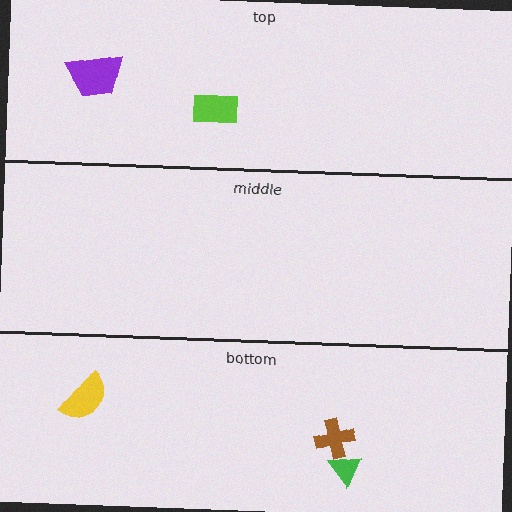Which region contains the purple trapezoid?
The top region.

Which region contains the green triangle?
The bottom region.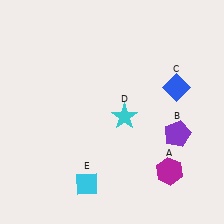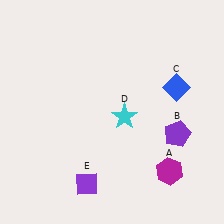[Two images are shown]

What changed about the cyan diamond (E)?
In Image 1, E is cyan. In Image 2, it changed to purple.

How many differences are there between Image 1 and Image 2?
There is 1 difference between the two images.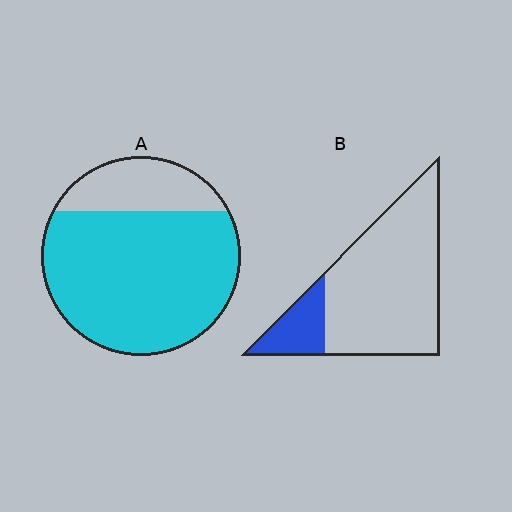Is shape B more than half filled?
No.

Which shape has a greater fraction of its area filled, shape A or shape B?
Shape A.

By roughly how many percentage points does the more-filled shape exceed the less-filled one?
By roughly 60 percentage points (A over B).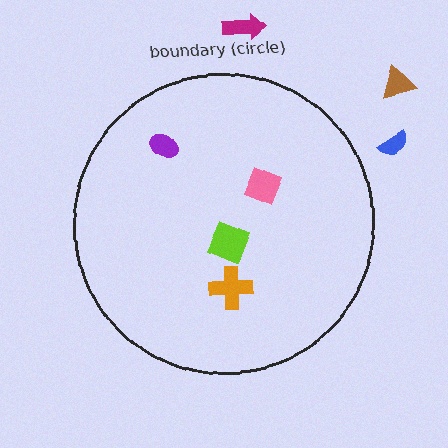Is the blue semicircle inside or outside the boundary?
Outside.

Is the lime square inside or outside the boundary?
Inside.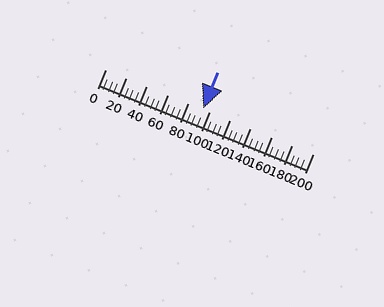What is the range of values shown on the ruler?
The ruler shows values from 0 to 200.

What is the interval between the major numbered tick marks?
The major tick marks are spaced 20 units apart.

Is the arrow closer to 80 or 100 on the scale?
The arrow is closer to 100.